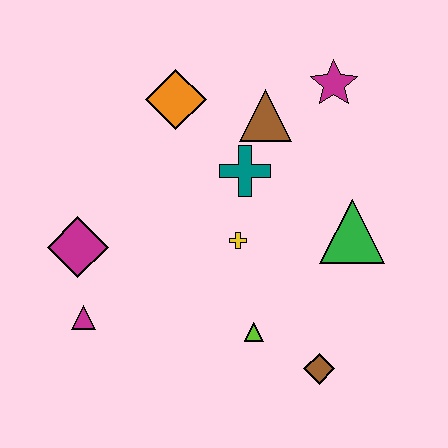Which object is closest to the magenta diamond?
The magenta triangle is closest to the magenta diamond.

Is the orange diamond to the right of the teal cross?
No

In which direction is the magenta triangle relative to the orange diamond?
The magenta triangle is below the orange diamond.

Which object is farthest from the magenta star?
The magenta triangle is farthest from the magenta star.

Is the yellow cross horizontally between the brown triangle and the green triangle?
No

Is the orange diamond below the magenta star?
Yes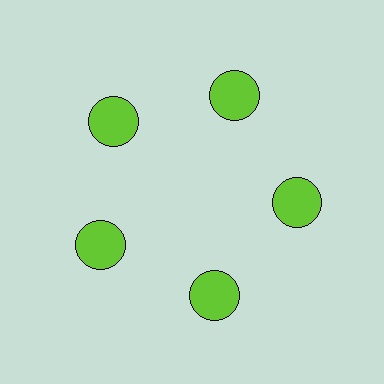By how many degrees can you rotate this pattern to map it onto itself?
The pattern maps onto itself every 72 degrees of rotation.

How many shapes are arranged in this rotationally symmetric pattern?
There are 5 shapes, arranged in 5 groups of 1.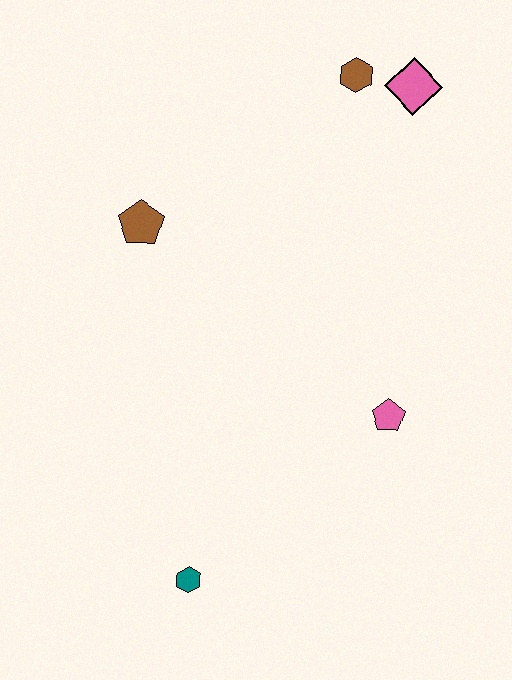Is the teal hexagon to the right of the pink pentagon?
No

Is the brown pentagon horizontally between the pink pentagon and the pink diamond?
No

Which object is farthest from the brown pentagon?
The teal hexagon is farthest from the brown pentagon.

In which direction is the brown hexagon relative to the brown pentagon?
The brown hexagon is to the right of the brown pentagon.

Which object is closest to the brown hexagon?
The pink diamond is closest to the brown hexagon.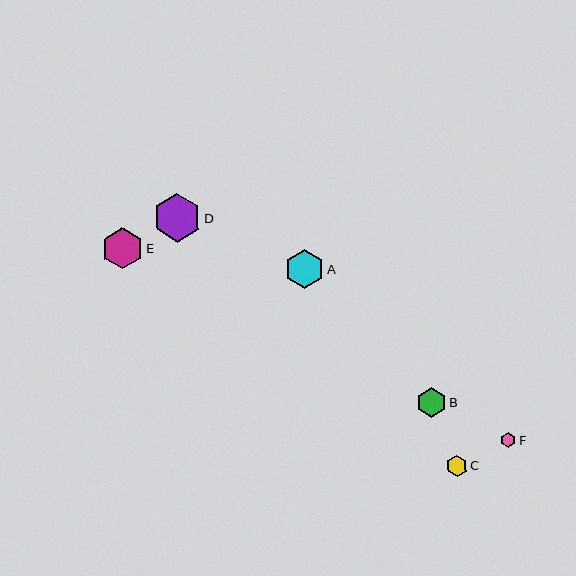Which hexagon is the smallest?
Hexagon F is the smallest with a size of approximately 15 pixels.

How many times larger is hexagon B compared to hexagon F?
Hexagon B is approximately 1.9 times the size of hexagon F.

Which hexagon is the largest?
Hexagon D is the largest with a size of approximately 48 pixels.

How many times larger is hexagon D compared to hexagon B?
Hexagon D is approximately 1.6 times the size of hexagon B.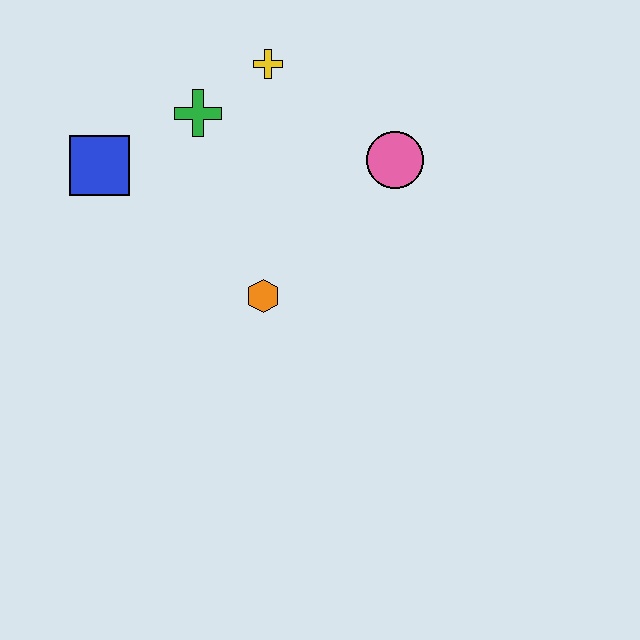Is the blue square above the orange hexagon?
Yes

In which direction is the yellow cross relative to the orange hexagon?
The yellow cross is above the orange hexagon.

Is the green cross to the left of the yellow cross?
Yes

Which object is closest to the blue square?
The green cross is closest to the blue square.